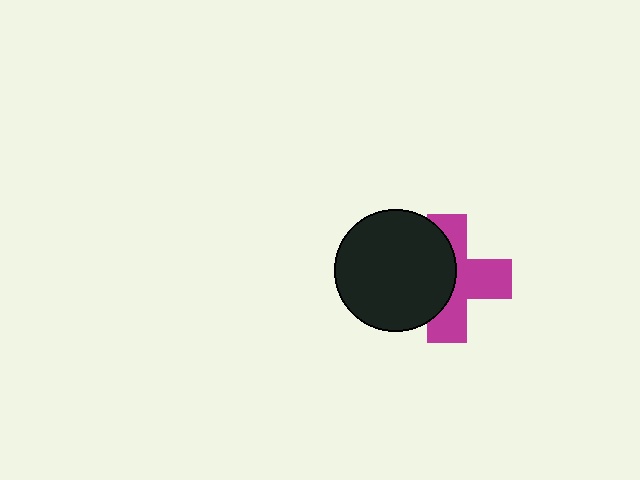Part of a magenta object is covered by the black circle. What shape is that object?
It is a cross.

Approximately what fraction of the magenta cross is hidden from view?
Roughly 45% of the magenta cross is hidden behind the black circle.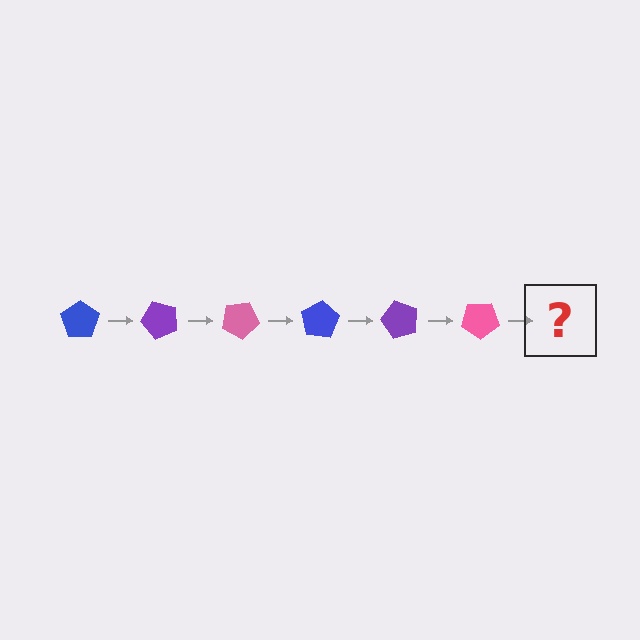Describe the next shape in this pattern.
It should be a blue pentagon, rotated 300 degrees from the start.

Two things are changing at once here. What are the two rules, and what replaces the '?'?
The two rules are that it rotates 50 degrees each step and the color cycles through blue, purple, and pink. The '?' should be a blue pentagon, rotated 300 degrees from the start.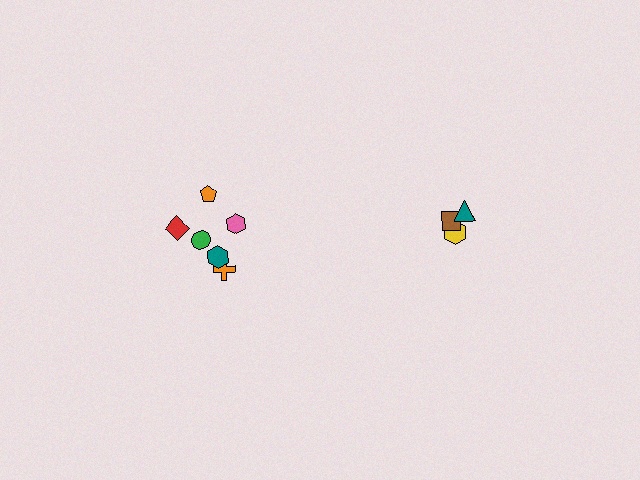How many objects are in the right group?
There are 3 objects.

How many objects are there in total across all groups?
There are 9 objects.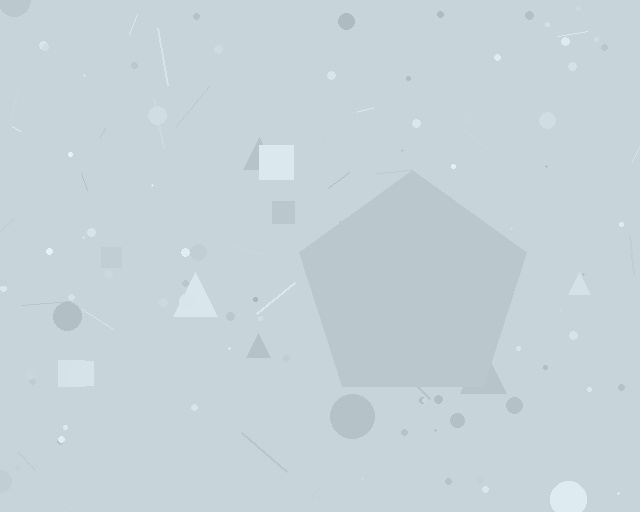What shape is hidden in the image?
A pentagon is hidden in the image.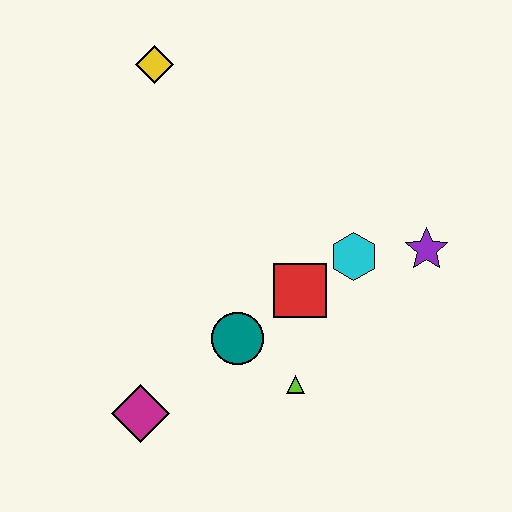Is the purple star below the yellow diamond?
Yes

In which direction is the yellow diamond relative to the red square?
The yellow diamond is above the red square.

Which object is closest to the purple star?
The cyan hexagon is closest to the purple star.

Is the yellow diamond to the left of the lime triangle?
Yes